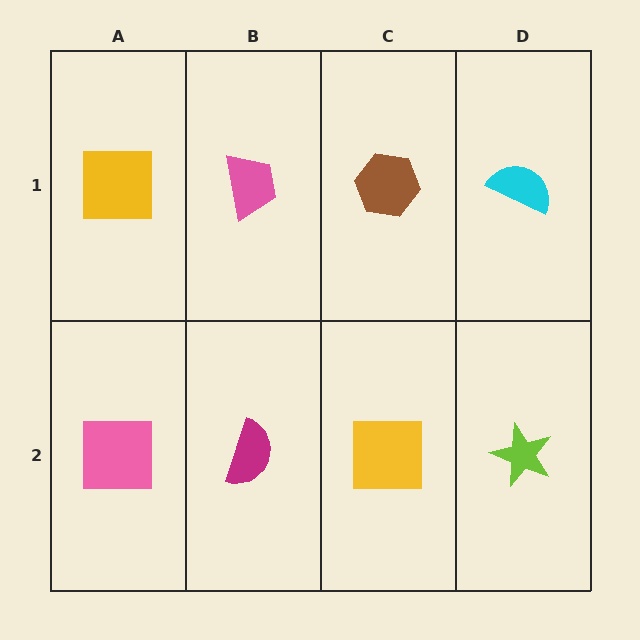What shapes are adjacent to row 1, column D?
A lime star (row 2, column D), a brown hexagon (row 1, column C).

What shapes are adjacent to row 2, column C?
A brown hexagon (row 1, column C), a magenta semicircle (row 2, column B), a lime star (row 2, column D).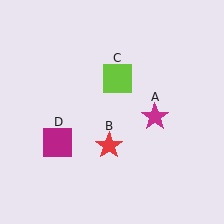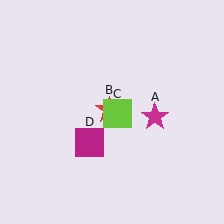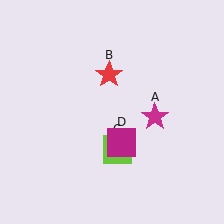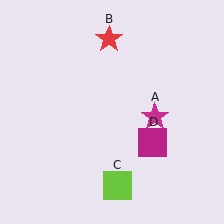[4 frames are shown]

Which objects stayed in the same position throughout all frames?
Magenta star (object A) remained stationary.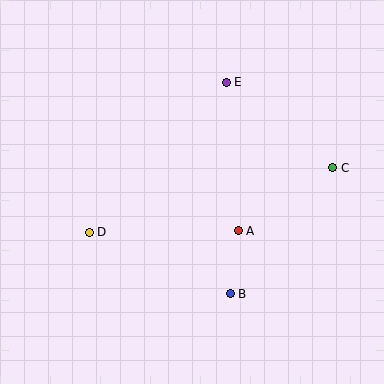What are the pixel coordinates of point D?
Point D is at (89, 232).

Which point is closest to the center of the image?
Point A at (238, 231) is closest to the center.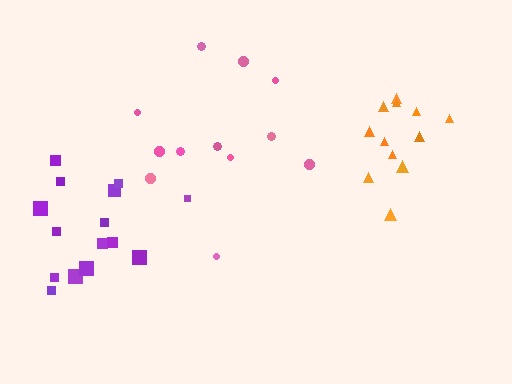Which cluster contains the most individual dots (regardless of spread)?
Purple (15).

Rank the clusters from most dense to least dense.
orange, pink, purple.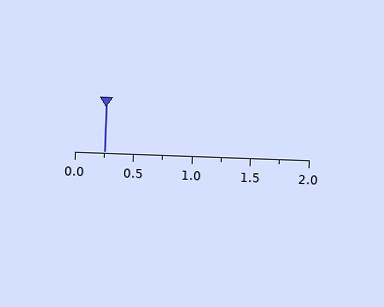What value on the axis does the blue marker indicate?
The marker indicates approximately 0.25.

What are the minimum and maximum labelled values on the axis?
The axis runs from 0.0 to 2.0.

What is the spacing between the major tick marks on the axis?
The major ticks are spaced 0.5 apart.